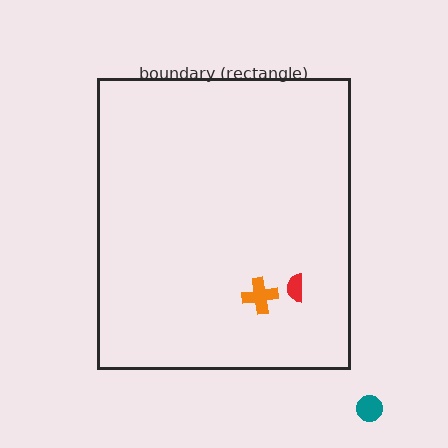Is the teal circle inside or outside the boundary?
Outside.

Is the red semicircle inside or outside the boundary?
Inside.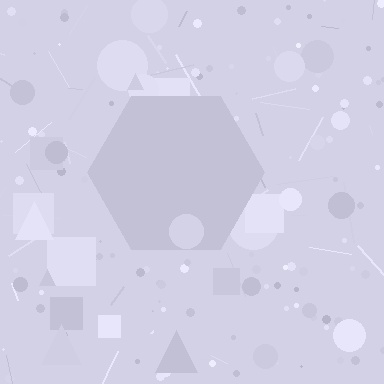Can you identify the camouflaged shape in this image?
The camouflaged shape is a hexagon.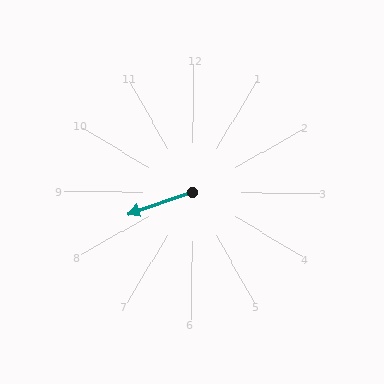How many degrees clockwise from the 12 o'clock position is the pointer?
Approximately 251 degrees.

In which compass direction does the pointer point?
West.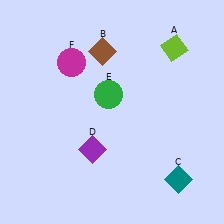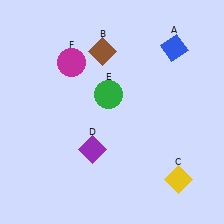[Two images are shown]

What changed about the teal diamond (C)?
In Image 1, C is teal. In Image 2, it changed to yellow.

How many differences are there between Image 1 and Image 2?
There are 2 differences between the two images.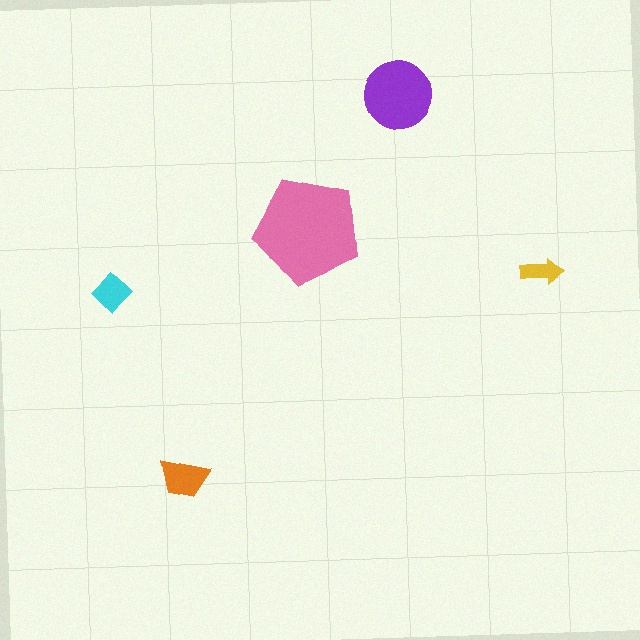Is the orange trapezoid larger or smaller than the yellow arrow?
Larger.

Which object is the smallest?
The yellow arrow.